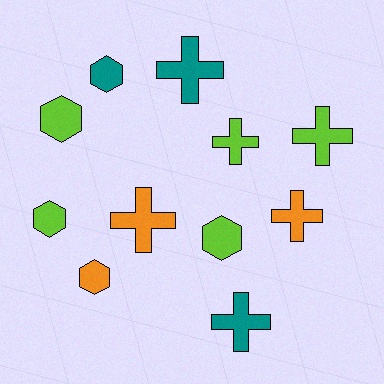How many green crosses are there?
There are no green crosses.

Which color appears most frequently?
Lime, with 5 objects.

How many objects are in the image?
There are 11 objects.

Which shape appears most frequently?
Cross, with 6 objects.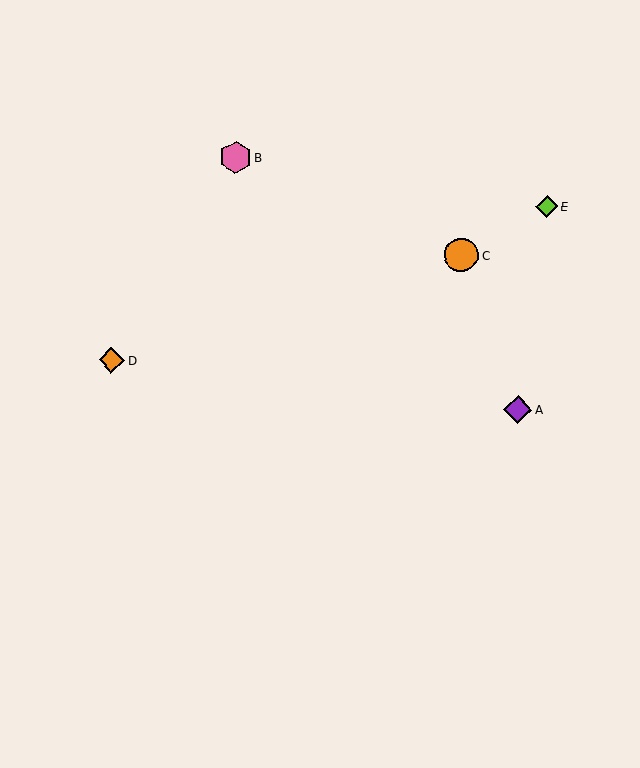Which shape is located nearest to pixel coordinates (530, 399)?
The purple diamond (labeled A) at (518, 409) is nearest to that location.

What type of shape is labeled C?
Shape C is an orange circle.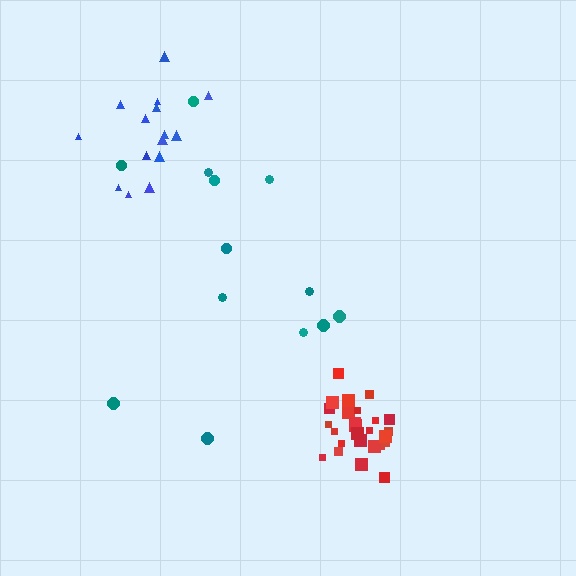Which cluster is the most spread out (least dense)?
Teal.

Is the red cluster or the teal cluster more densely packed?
Red.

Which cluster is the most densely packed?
Red.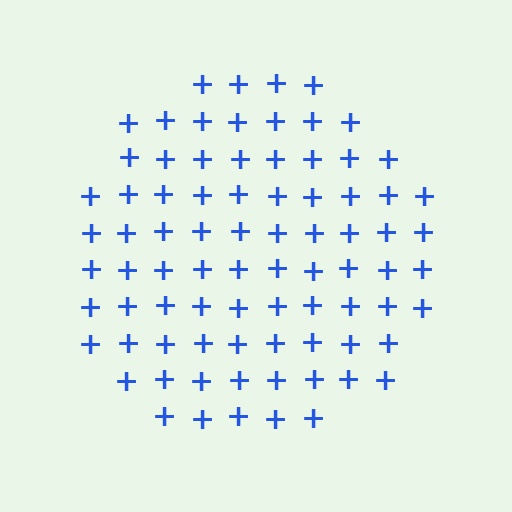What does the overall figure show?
The overall figure shows a circle.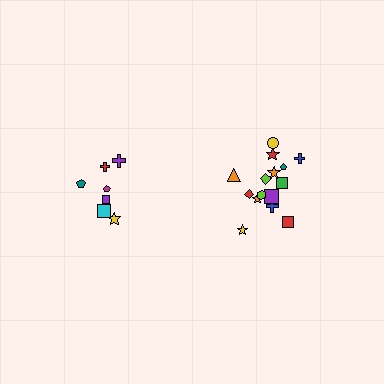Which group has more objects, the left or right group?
The right group.